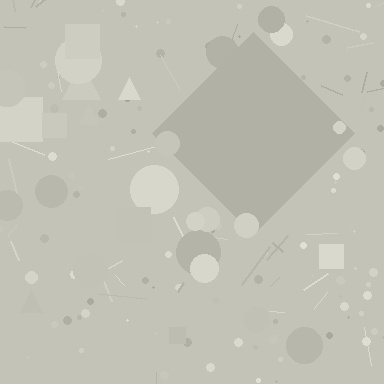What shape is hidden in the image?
A diamond is hidden in the image.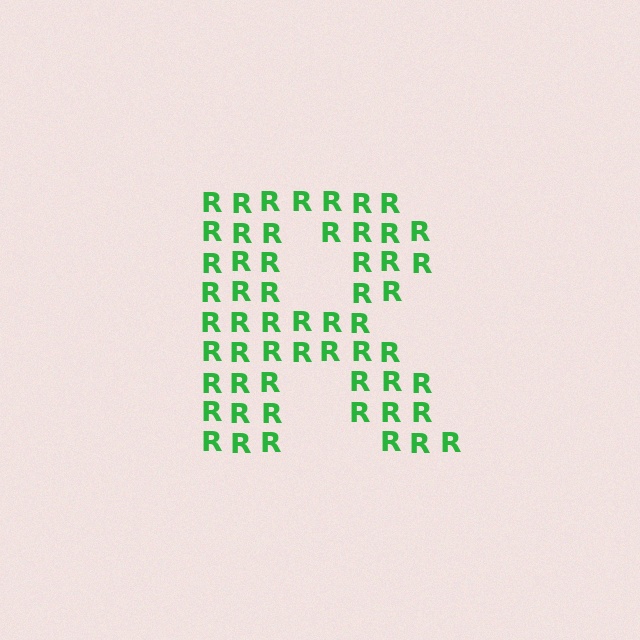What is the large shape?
The large shape is the letter R.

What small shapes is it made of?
It is made of small letter R's.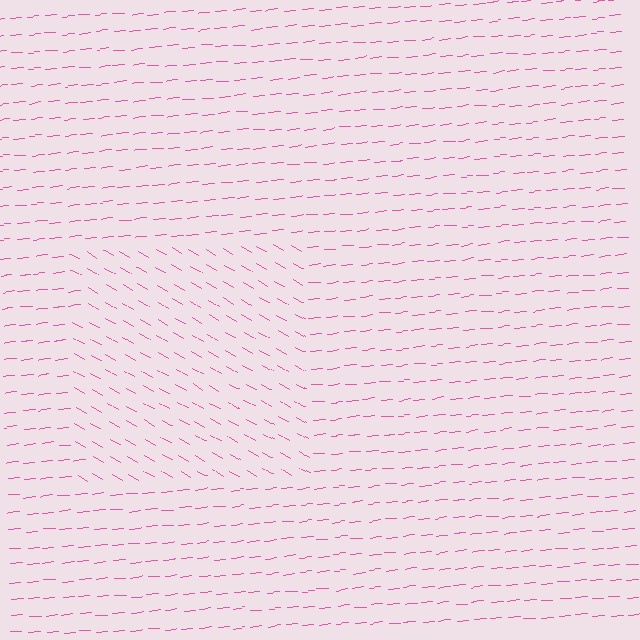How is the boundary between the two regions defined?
The boundary is defined purely by a change in line orientation (approximately 35 degrees difference). All lines are the same color and thickness.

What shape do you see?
I see a rectangle.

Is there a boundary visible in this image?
Yes, there is a texture boundary formed by a change in line orientation.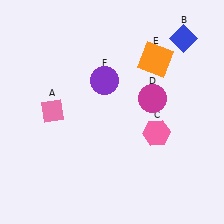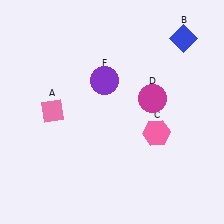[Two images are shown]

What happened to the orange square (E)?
The orange square (E) was removed in Image 2. It was in the top-right area of Image 1.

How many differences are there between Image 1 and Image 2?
There is 1 difference between the two images.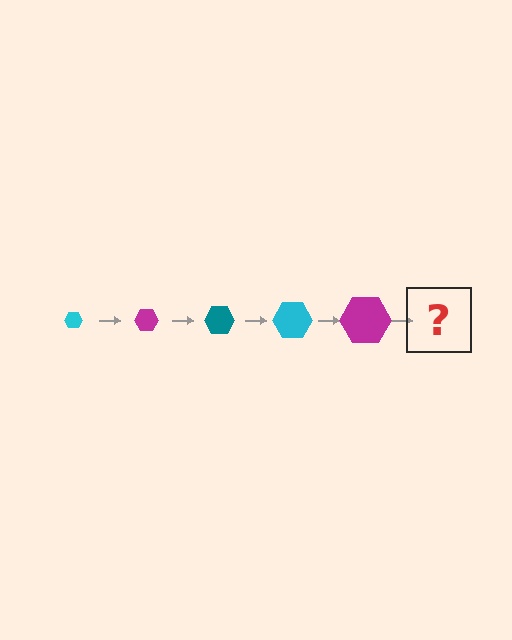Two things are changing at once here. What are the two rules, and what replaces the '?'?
The two rules are that the hexagon grows larger each step and the color cycles through cyan, magenta, and teal. The '?' should be a teal hexagon, larger than the previous one.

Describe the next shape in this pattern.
It should be a teal hexagon, larger than the previous one.